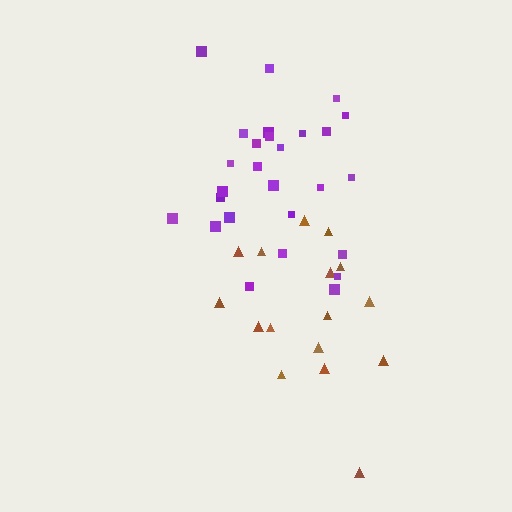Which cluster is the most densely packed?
Purple.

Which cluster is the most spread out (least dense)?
Brown.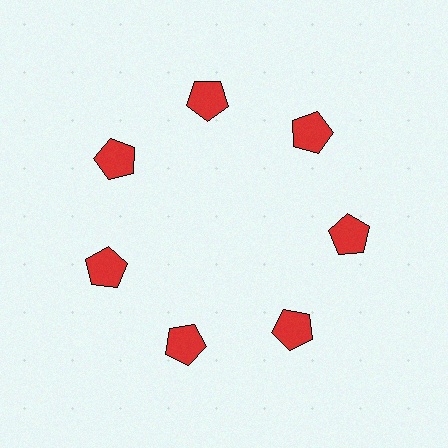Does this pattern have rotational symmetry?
Yes, this pattern has 7-fold rotational symmetry. It looks the same after rotating 51 degrees around the center.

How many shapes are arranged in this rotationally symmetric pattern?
There are 7 shapes, arranged in 7 groups of 1.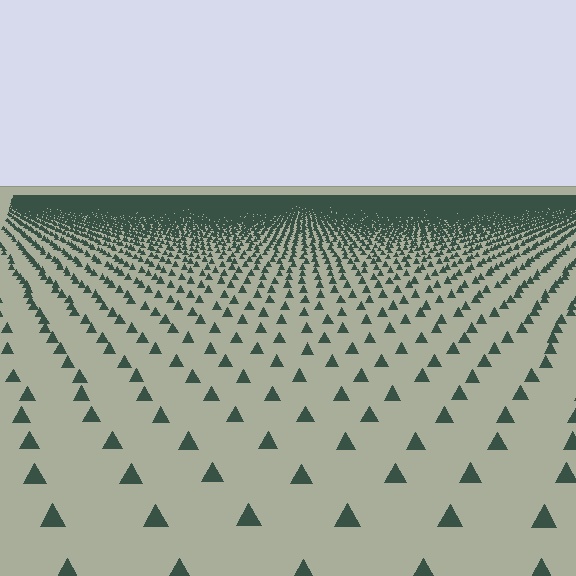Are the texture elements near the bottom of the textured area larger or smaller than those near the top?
Larger. Near the bottom, elements are closer to the viewer and appear at a bigger on-screen size.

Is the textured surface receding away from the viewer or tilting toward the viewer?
The surface is receding away from the viewer. Texture elements get smaller and denser toward the top.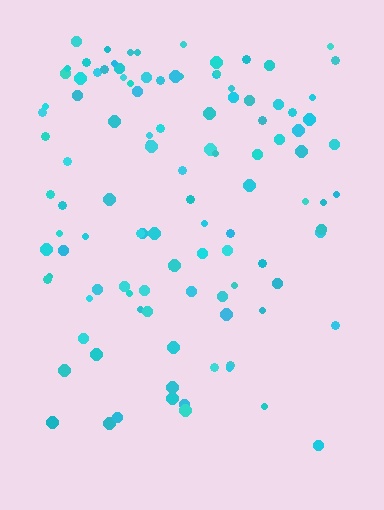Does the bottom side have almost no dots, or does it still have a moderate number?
Still a moderate number, just noticeably fewer than the top.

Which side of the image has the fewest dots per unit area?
The bottom.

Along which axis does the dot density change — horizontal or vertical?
Vertical.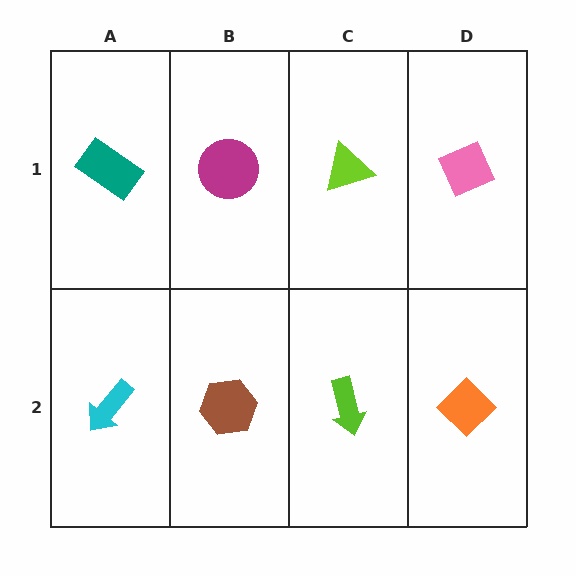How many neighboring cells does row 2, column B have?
3.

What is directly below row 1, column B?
A brown hexagon.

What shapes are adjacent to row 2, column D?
A pink diamond (row 1, column D), a lime arrow (row 2, column C).